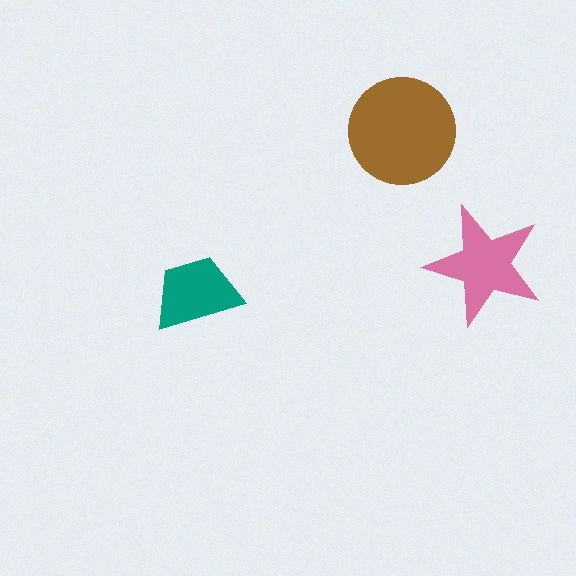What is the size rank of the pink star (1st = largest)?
2nd.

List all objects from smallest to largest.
The teal trapezoid, the pink star, the brown circle.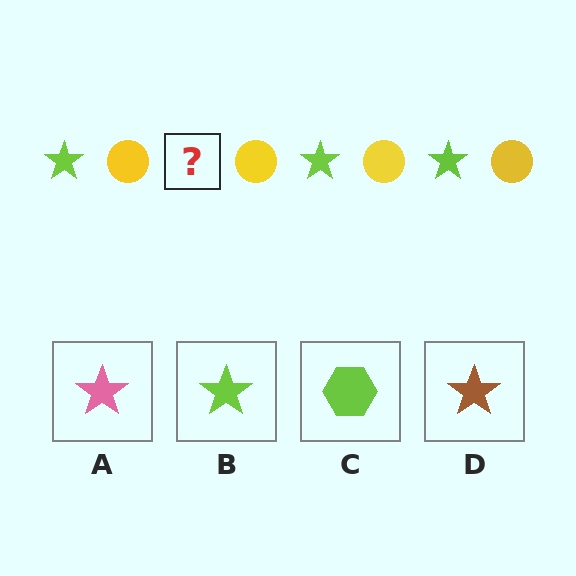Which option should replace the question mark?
Option B.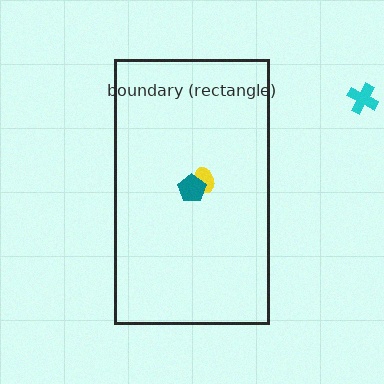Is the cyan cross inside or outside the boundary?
Outside.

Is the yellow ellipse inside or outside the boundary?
Inside.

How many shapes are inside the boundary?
2 inside, 1 outside.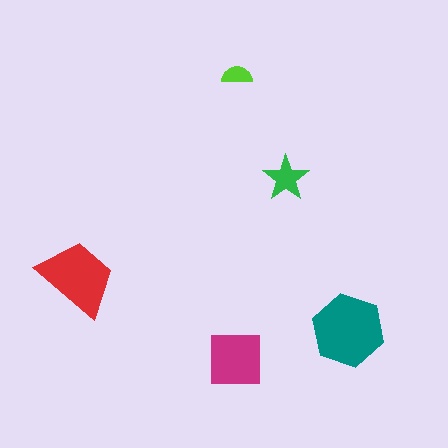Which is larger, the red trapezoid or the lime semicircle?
The red trapezoid.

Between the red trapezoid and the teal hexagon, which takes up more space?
The teal hexagon.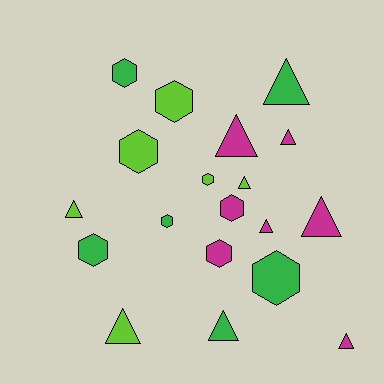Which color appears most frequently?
Magenta, with 7 objects.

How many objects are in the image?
There are 19 objects.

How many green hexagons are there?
There are 4 green hexagons.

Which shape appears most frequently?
Triangle, with 10 objects.